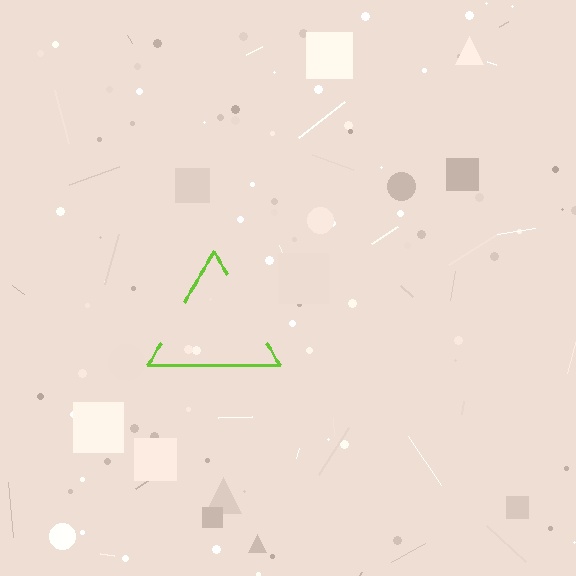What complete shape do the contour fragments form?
The contour fragments form a triangle.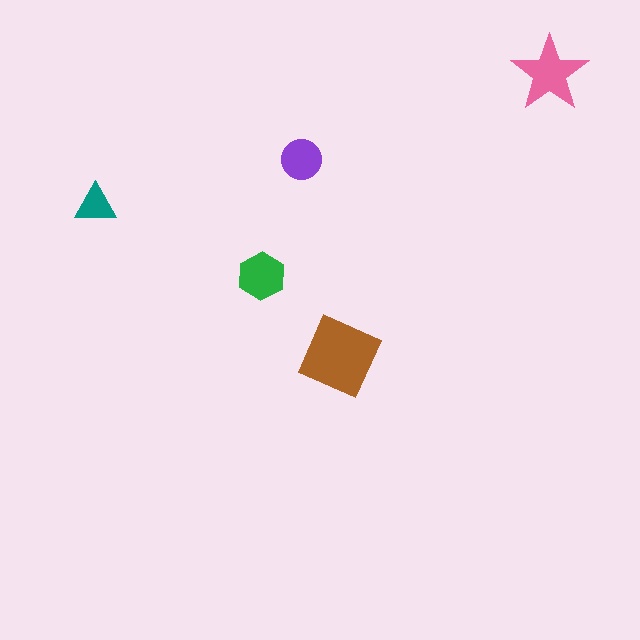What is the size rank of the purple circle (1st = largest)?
4th.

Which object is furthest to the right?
The pink star is rightmost.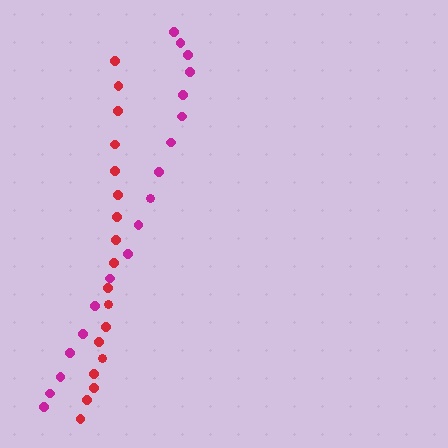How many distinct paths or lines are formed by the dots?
There are 2 distinct paths.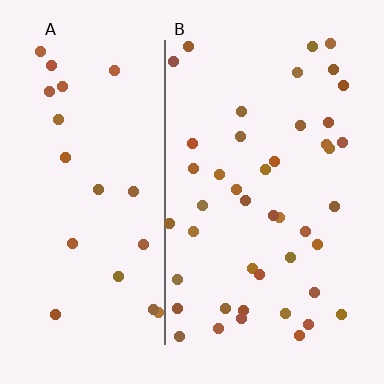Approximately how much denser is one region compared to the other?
Approximately 2.0× — region B over region A.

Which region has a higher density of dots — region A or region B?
B (the right).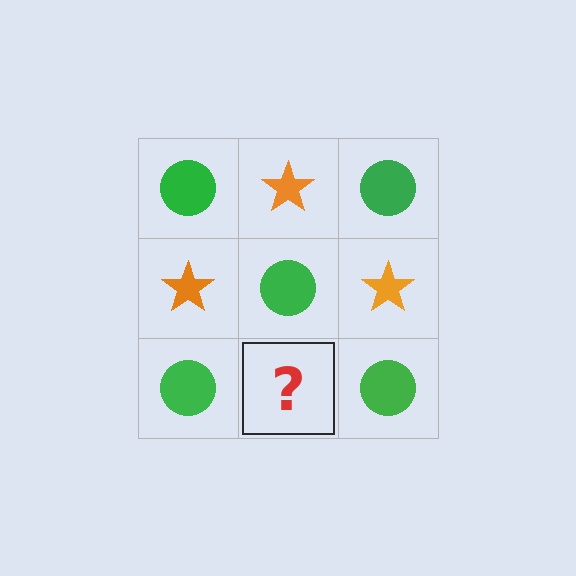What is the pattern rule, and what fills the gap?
The rule is that it alternates green circle and orange star in a checkerboard pattern. The gap should be filled with an orange star.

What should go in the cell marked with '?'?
The missing cell should contain an orange star.